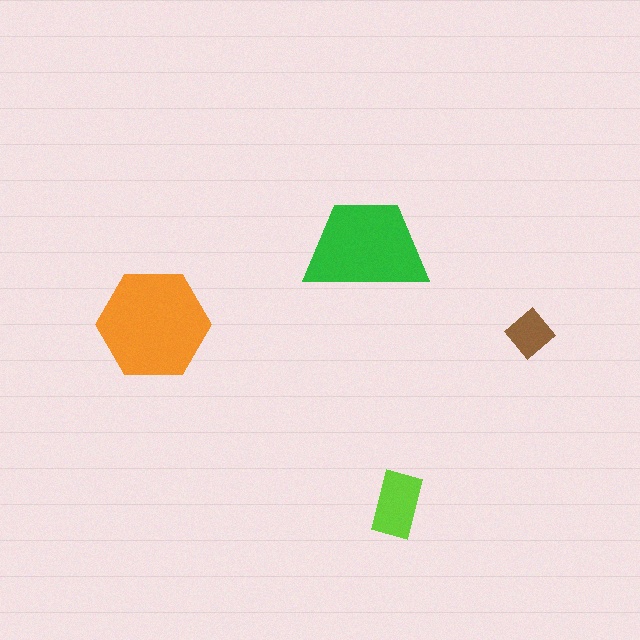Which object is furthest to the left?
The orange hexagon is leftmost.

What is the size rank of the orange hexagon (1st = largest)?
1st.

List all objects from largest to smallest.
The orange hexagon, the green trapezoid, the lime rectangle, the brown diamond.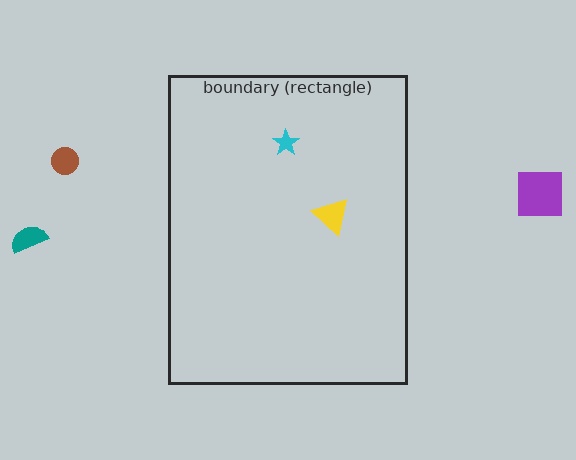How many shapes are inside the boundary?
2 inside, 3 outside.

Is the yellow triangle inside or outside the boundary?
Inside.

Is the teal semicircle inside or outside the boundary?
Outside.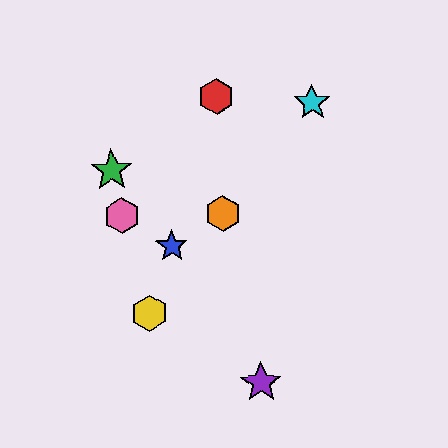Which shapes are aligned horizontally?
The orange hexagon, the pink hexagon are aligned horizontally.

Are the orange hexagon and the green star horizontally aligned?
No, the orange hexagon is at y≈213 and the green star is at y≈170.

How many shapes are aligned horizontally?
2 shapes (the orange hexagon, the pink hexagon) are aligned horizontally.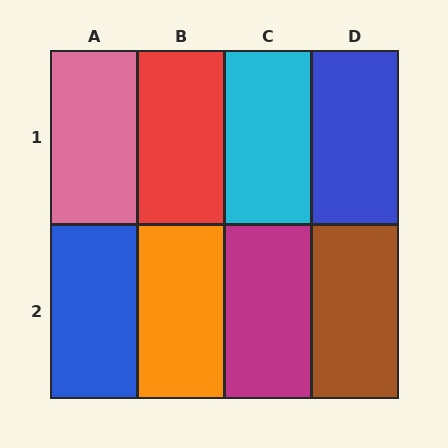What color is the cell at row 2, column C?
Magenta.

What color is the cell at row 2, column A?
Blue.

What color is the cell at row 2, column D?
Brown.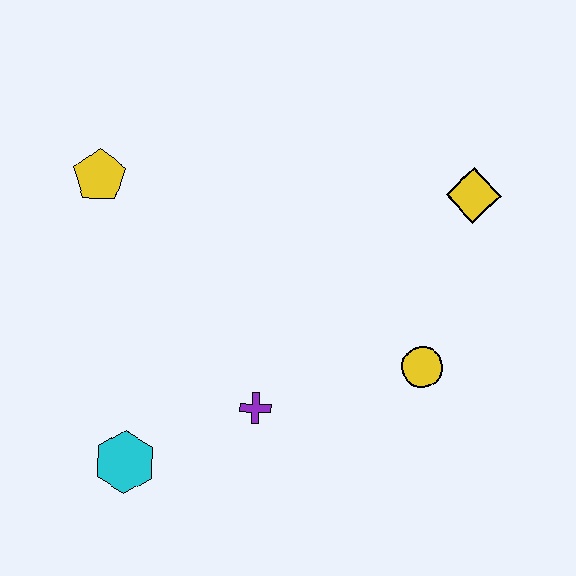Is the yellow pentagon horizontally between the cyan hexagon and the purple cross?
No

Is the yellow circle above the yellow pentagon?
No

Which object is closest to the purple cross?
The cyan hexagon is closest to the purple cross.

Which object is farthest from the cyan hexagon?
The yellow diamond is farthest from the cyan hexagon.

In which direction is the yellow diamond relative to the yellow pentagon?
The yellow diamond is to the right of the yellow pentagon.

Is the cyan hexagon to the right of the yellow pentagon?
Yes